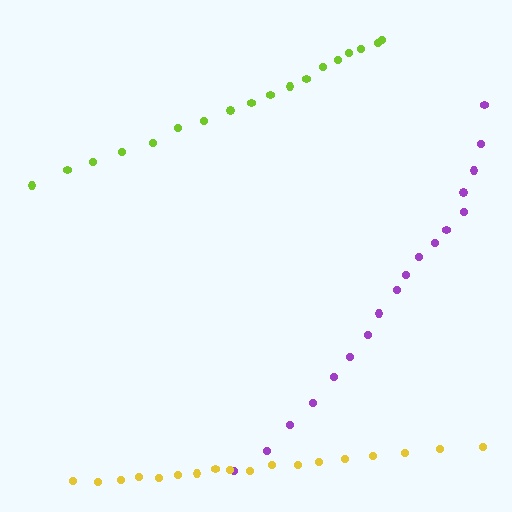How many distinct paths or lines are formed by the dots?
There are 3 distinct paths.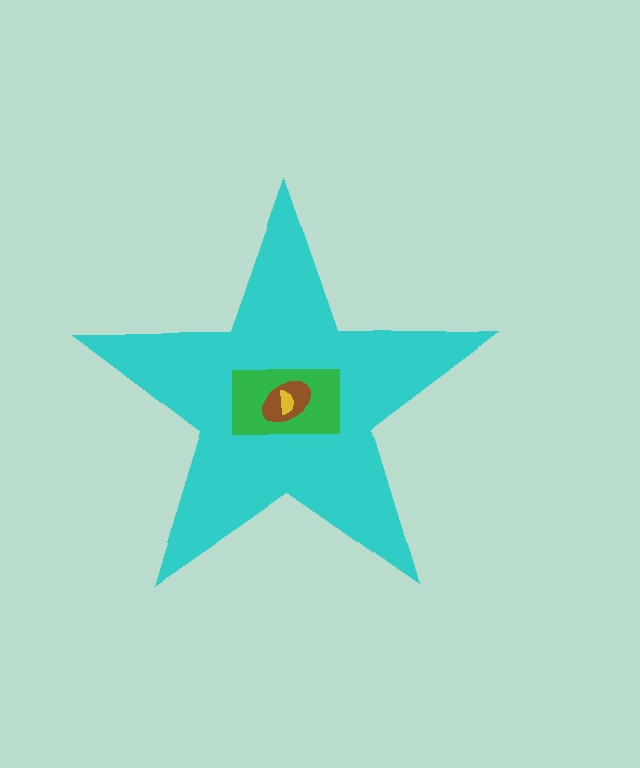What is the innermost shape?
The yellow semicircle.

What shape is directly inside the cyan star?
The green rectangle.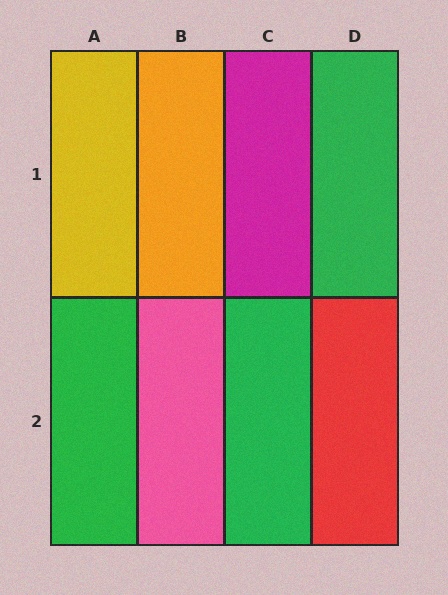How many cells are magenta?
1 cell is magenta.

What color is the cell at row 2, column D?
Red.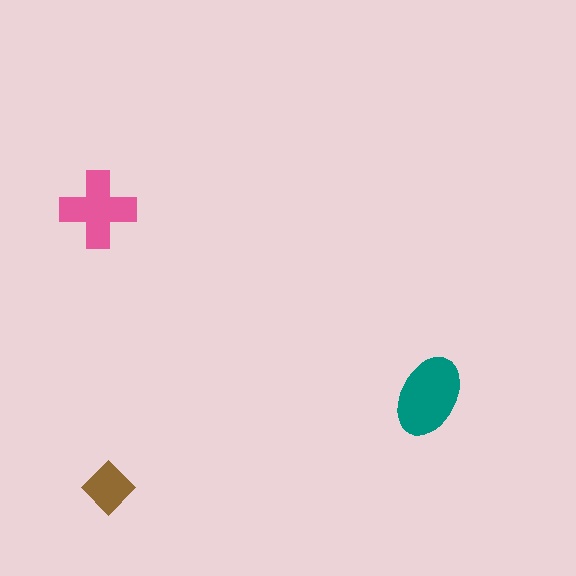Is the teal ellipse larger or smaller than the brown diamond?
Larger.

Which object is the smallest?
The brown diamond.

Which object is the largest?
The teal ellipse.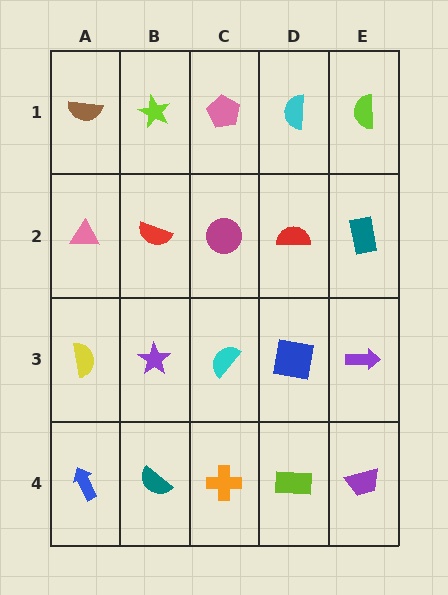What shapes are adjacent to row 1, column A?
A pink triangle (row 2, column A), a lime star (row 1, column B).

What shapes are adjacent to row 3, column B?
A red semicircle (row 2, column B), a teal semicircle (row 4, column B), a yellow semicircle (row 3, column A), a cyan semicircle (row 3, column C).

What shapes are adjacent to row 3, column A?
A pink triangle (row 2, column A), a blue arrow (row 4, column A), a purple star (row 3, column B).